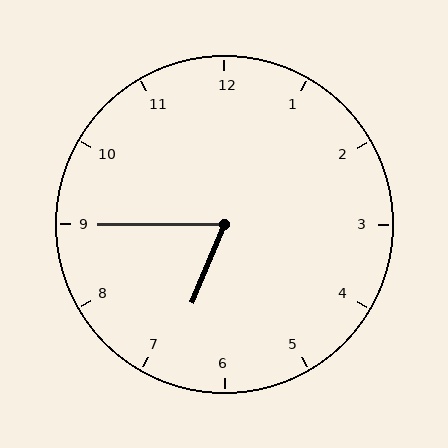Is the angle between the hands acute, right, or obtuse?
It is acute.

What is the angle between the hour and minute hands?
Approximately 68 degrees.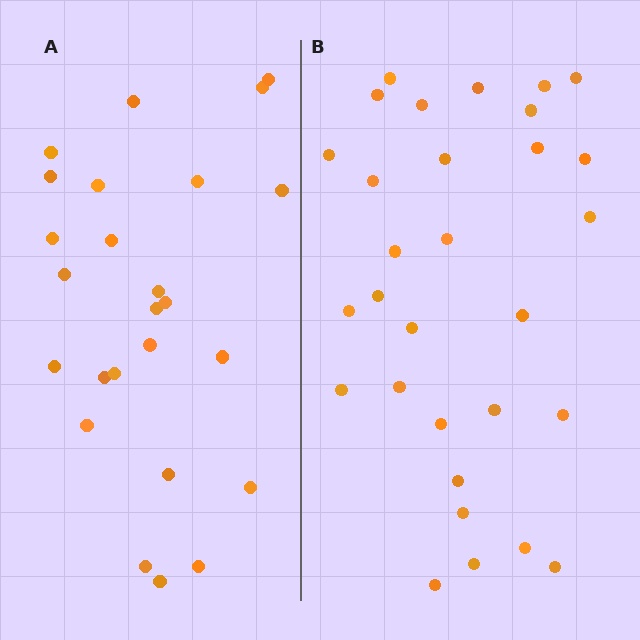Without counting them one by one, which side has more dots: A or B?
Region B (the right region) has more dots.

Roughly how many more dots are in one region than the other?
Region B has about 5 more dots than region A.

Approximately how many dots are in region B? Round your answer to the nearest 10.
About 30 dots.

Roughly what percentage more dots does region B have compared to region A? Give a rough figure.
About 20% more.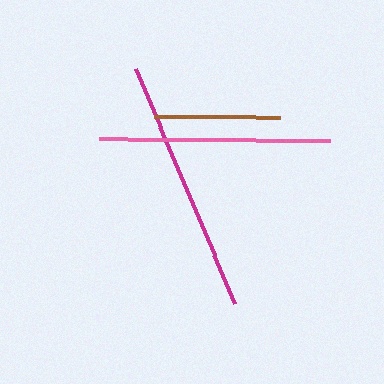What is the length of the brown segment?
The brown segment is approximately 126 pixels long.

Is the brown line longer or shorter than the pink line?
The pink line is longer than the brown line.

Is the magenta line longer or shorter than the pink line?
The magenta line is longer than the pink line.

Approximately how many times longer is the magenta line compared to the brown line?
The magenta line is approximately 2.0 times the length of the brown line.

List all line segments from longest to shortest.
From longest to shortest: magenta, pink, brown.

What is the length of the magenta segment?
The magenta segment is approximately 256 pixels long.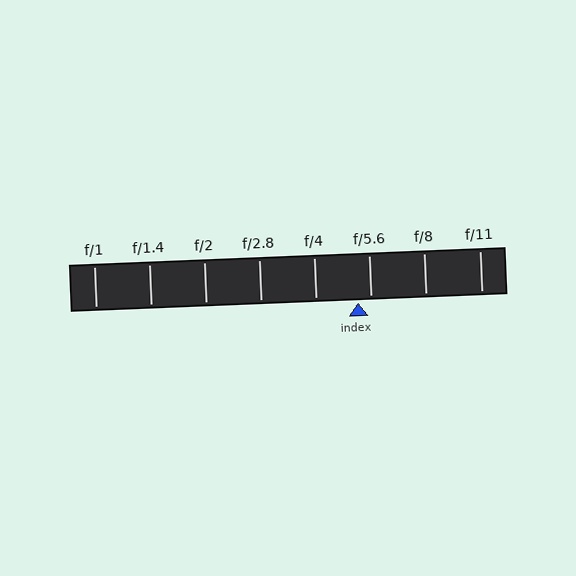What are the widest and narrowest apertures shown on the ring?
The widest aperture shown is f/1 and the narrowest is f/11.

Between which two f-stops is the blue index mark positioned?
The index mark is between f/4 and f/5.6.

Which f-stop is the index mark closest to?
The index mark is closest to f/5.6.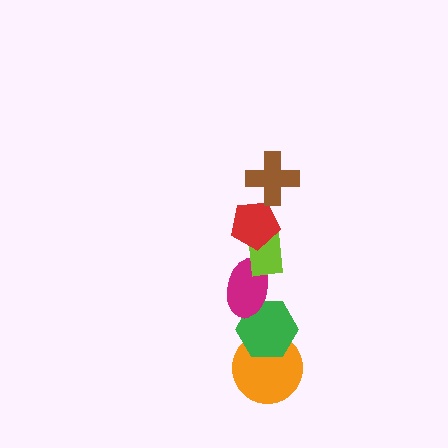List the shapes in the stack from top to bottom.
From top to bottom: the brown cross, the red pentagon, the lime rectangle, the magenta ellipse, the green hexagon, the orange circle.